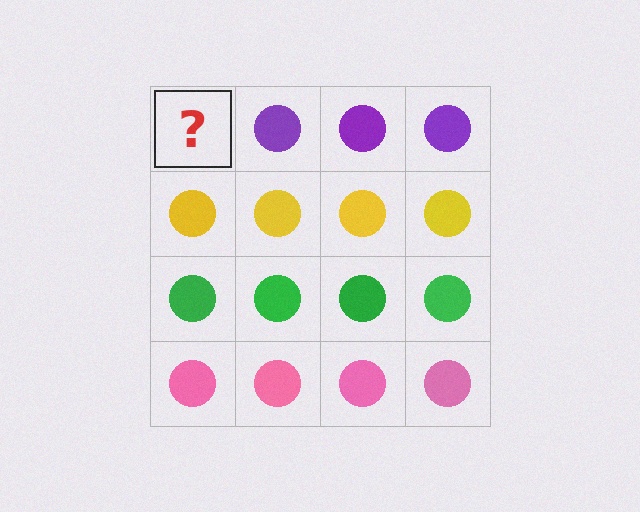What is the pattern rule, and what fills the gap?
The rule is that each row has a consistent color. The gap should be filled with a purple circle.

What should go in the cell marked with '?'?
The missing cell should contain a purple circle.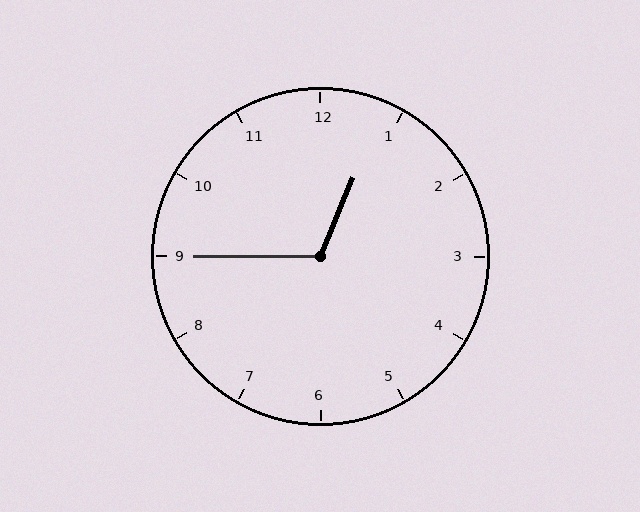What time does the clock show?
12:45.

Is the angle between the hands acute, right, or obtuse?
It is obtuse.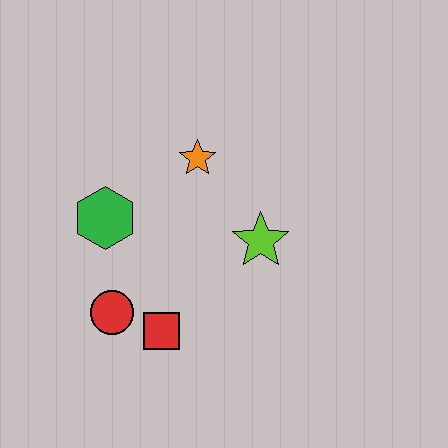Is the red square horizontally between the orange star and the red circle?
Yes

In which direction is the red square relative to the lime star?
The red square is to the left of the lime star.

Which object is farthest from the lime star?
The red circle is farthest from the lime star.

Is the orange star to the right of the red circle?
Yes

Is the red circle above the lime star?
No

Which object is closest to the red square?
The red circle is closest to the red square.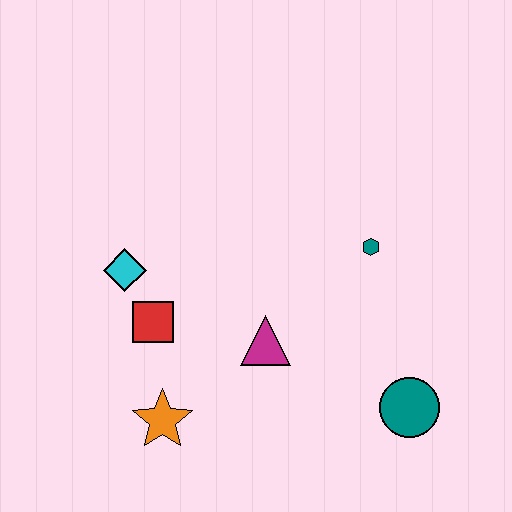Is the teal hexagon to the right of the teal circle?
No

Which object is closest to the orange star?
The red square is closest to the orange star.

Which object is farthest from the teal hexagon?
The orange star is farthest from the teal hexagon.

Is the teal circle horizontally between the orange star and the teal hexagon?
No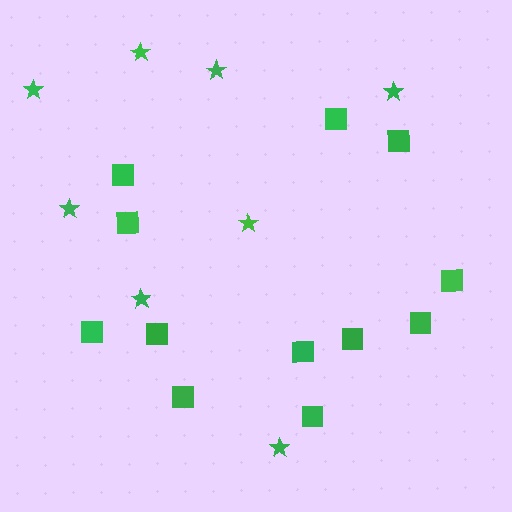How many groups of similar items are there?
There are 2 groups: one group of squares (12) and one group of stars (8).